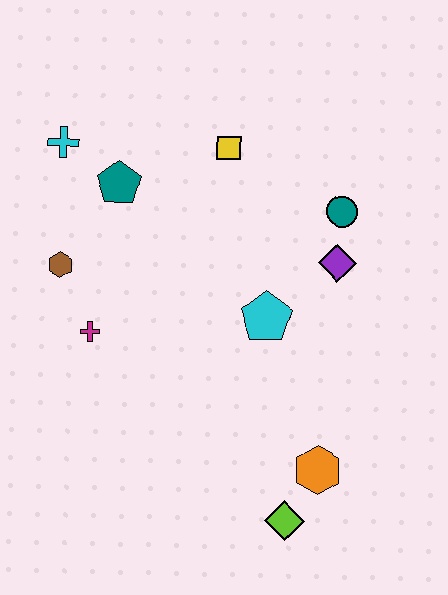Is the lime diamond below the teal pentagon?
Yes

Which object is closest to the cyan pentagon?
The purple diamond is closest to the cyan pentagon.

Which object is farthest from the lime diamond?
The cyan cross is farthest from the lime diamond.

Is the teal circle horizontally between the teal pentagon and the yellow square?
No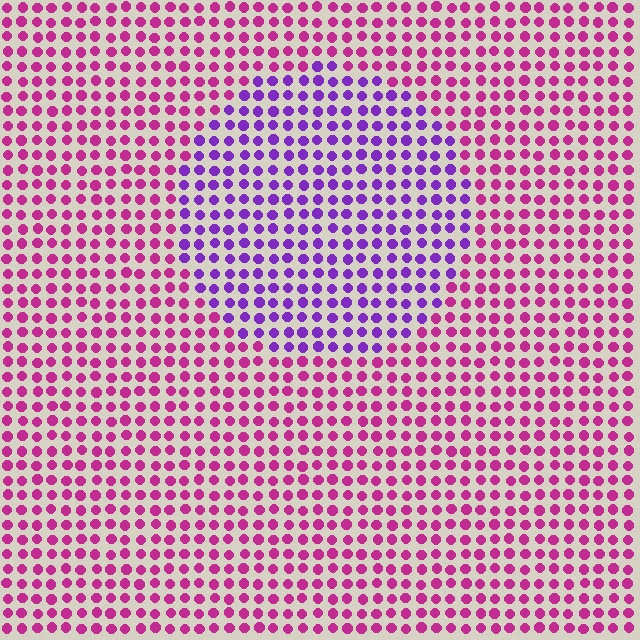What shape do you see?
I see a circle.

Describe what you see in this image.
The image is filled with small magenta elements in a uniform arrangement. A circle-shaped region is visible where the elements are tinted to a slightly different hue, forming a subtle color boundary.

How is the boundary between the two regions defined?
The boundary is defined purely by a slight shift in hue (about 45 degrees). Spacing, size, and orientation are identical on both sides.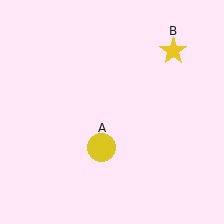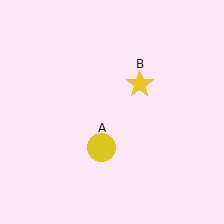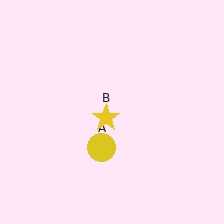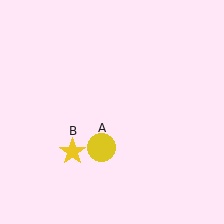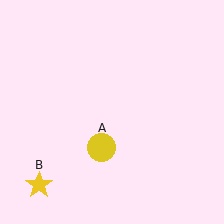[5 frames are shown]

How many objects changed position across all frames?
1 object changed position: yellow star (object B).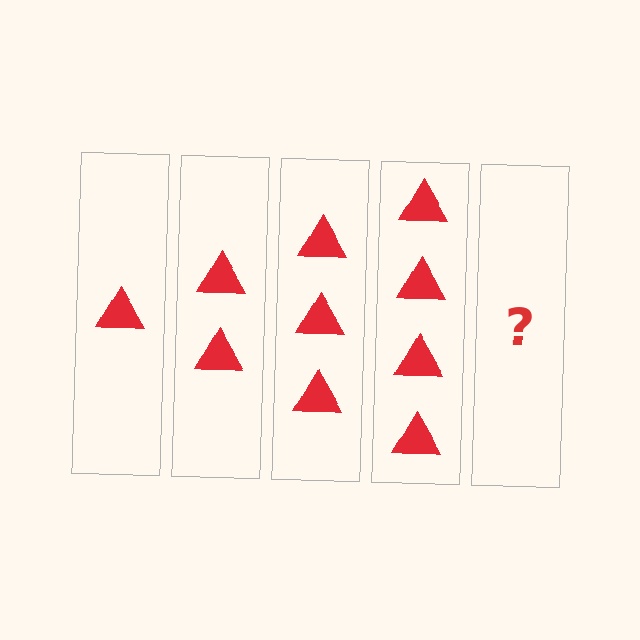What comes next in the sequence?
The next element should be 5 triangles.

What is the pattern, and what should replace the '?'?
The pattern is that each step adds one more triangle. The '?' should be 5 triangles.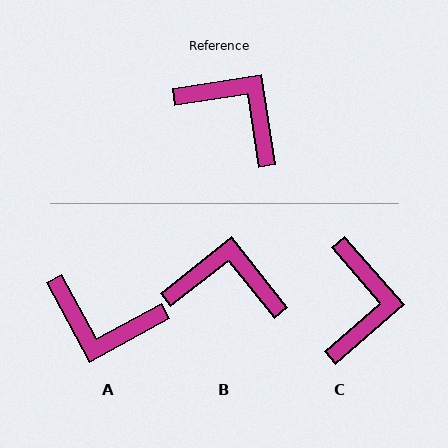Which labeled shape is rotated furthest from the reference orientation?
A, about 160 degrees away.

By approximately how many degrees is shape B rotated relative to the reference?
Approximately 30 degrees counter-clockwise.